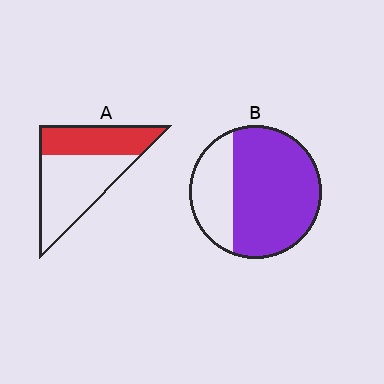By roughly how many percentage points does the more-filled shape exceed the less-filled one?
By roughly 30 percentage points (B over A).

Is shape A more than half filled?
No.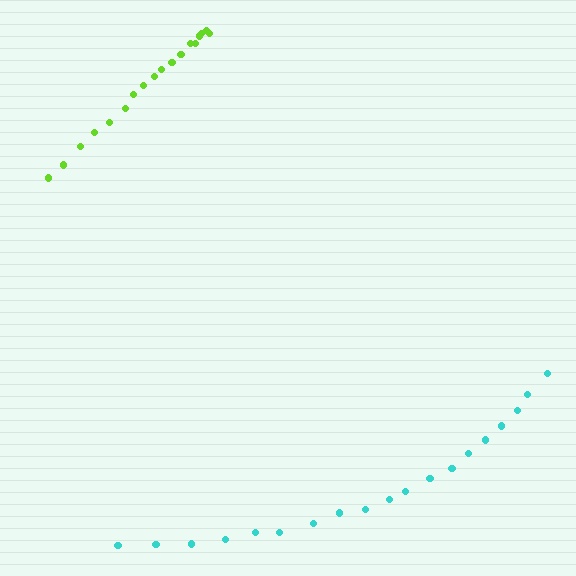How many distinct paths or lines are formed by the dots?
There are 2 distinct paths.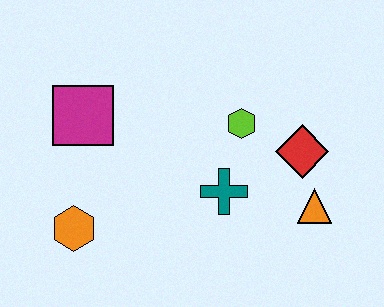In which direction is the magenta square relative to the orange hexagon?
The magenta square is above the orange hexagon.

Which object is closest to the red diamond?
The orange triangle is closest to the red diamond.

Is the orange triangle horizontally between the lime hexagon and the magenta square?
No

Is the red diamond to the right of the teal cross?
Yes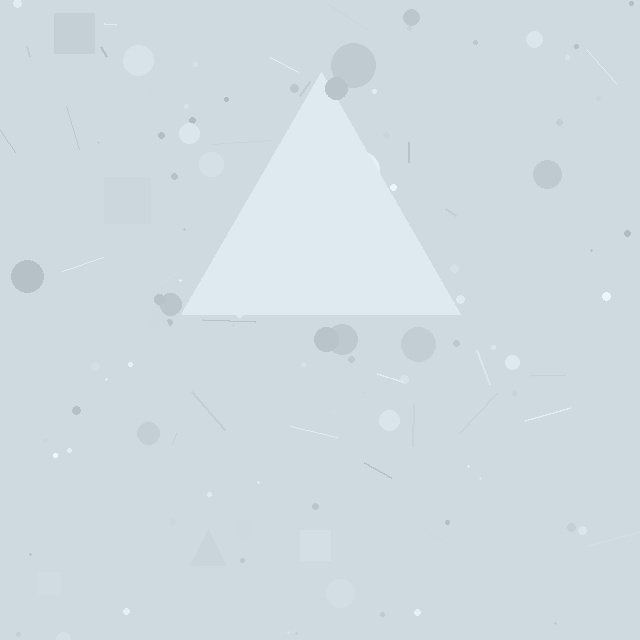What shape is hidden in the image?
A triangle is hidden in the image.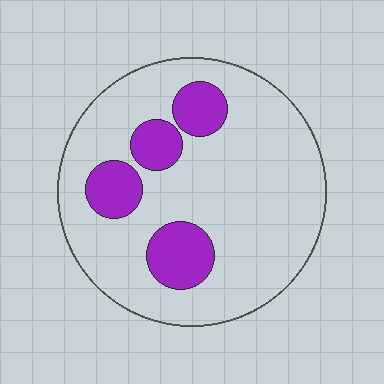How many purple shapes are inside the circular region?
4.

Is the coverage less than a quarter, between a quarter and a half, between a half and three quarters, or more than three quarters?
Less than a quarter.